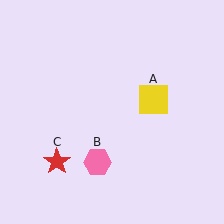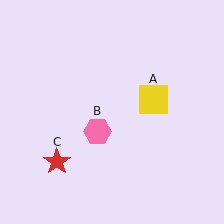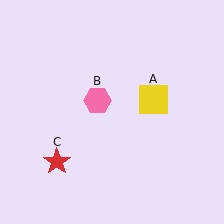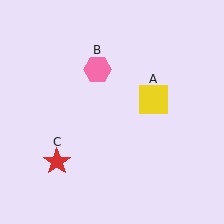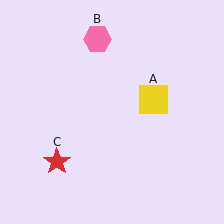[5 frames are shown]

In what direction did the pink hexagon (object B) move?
The pink hexagon (object B) moved up.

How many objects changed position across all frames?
1 object changed position: pink hexagon (object B).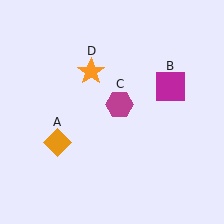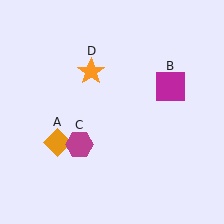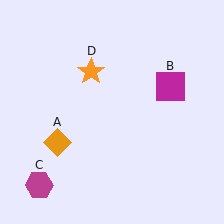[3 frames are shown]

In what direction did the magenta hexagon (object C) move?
The magenta hexagon (object C) moved down and to the left.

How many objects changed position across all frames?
1 object changed position: magenta hexagon (object C).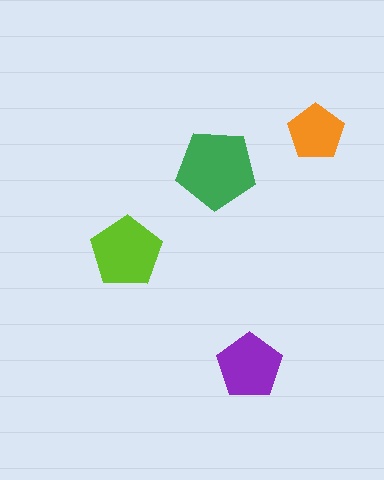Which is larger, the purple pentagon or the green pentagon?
The green one.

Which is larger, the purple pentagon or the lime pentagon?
The lime one.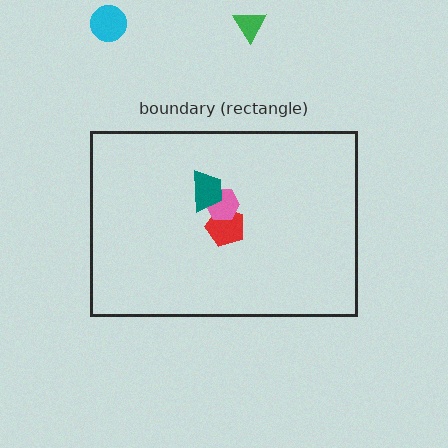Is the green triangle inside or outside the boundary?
Outside.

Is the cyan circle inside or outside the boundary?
Outside.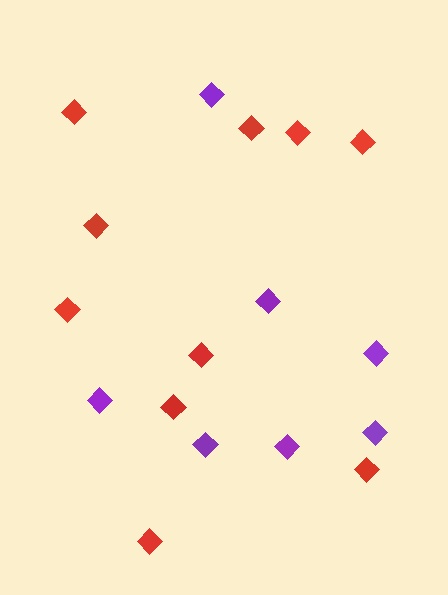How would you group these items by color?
There are 2 groups: one group of red diamonds (10) and one group of purple diamonds (7).